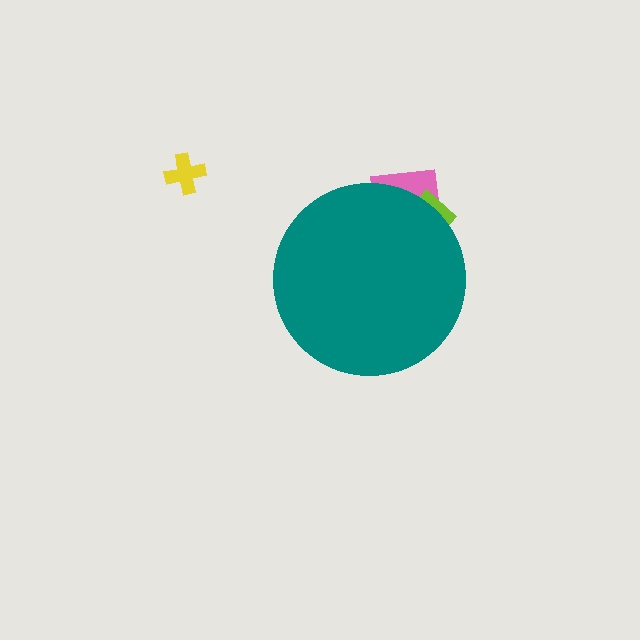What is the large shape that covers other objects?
A teal circle.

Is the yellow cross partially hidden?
No, the yellow cross is fully visible.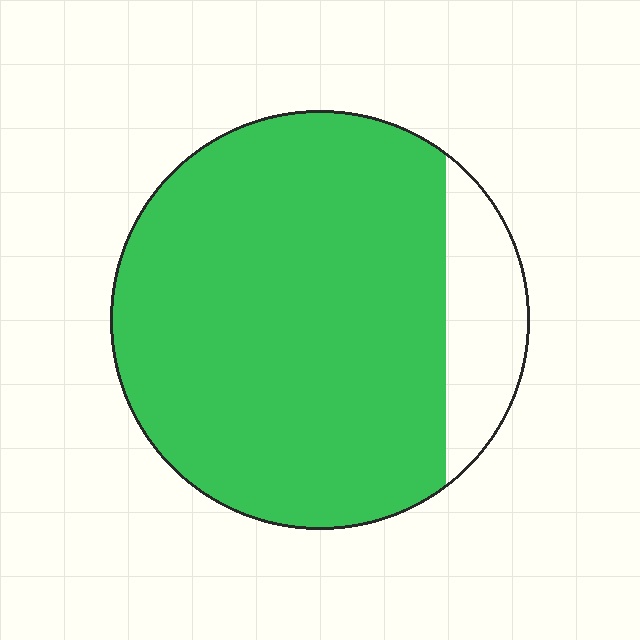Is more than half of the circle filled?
Yes.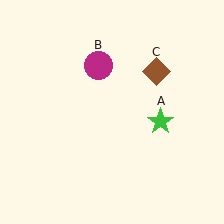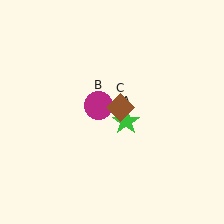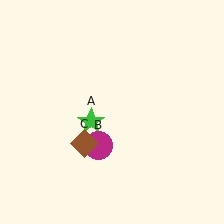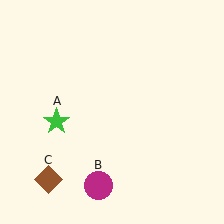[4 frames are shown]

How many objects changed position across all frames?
3 objects changed position: green star (object A), magenta circle (object B), brown diamond (object C).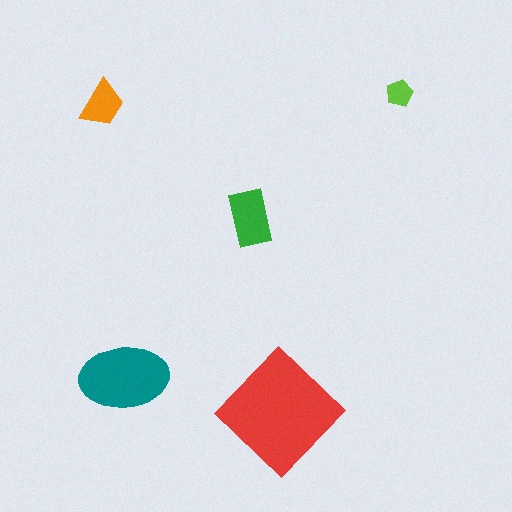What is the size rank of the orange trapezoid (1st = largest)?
4th.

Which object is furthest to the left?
The orange trapezoid is leftmost.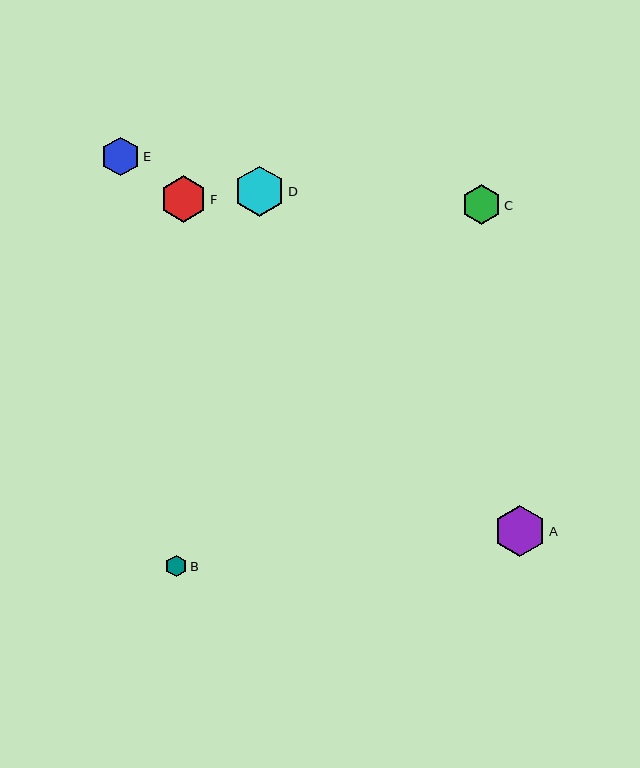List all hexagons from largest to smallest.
From largest to smallest: A, D, F, C, E, B.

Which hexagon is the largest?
Hexagon A is the largest with a size of approximately 51 pixels.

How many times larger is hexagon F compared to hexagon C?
Hexagon F is approximately 1.2 times the size of hexagon C.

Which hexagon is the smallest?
Hexagon B is the smallest with a size of approximately 21 pixels.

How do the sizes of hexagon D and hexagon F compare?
Hexagon D and hexagon F are approximately the same size.